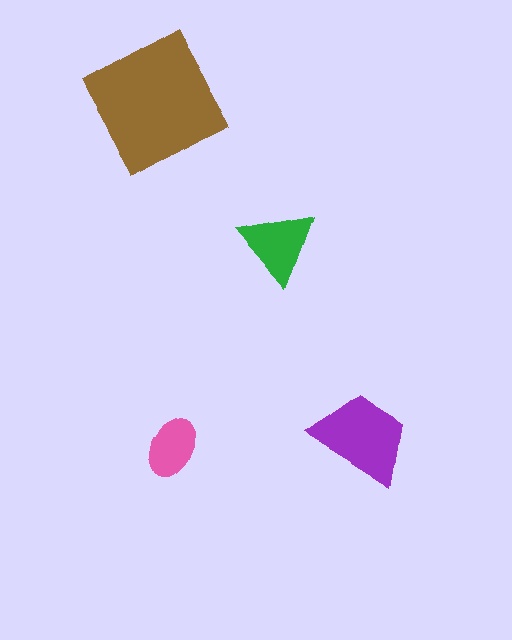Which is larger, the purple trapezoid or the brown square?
The brown square.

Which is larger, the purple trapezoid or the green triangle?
The purple trapezoid.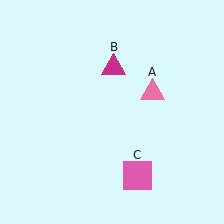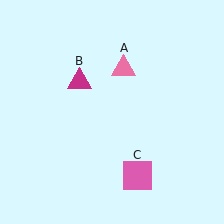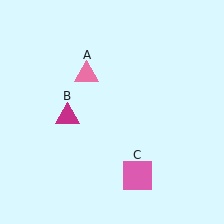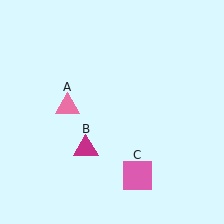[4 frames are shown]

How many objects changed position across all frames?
2 objects changed position: pink triangle (object A), magenta triangle (object B).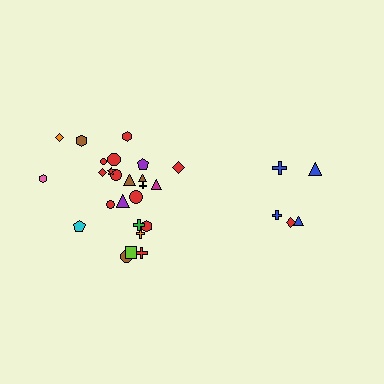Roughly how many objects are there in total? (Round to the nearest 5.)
Roughly 30 objects in total.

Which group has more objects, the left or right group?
The left group.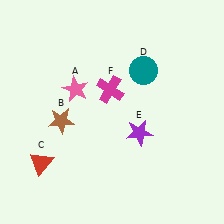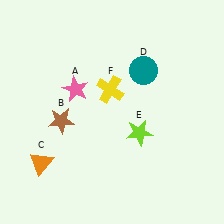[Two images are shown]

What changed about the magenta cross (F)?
In Image 1, F is magenta. In Image 2, it changed to yellow.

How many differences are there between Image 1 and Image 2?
There are 3 differences between the two images.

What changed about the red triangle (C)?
In Image 1, C is red. In Image 2, it changed to orange.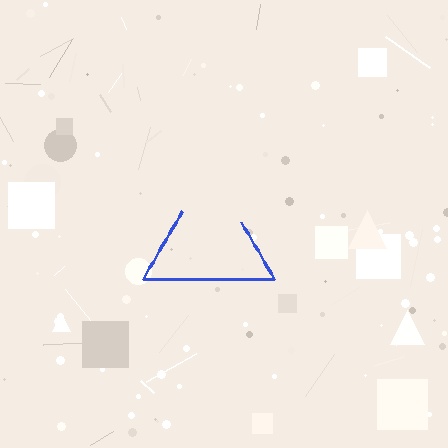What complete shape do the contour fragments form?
The contour fragments form a triangle.